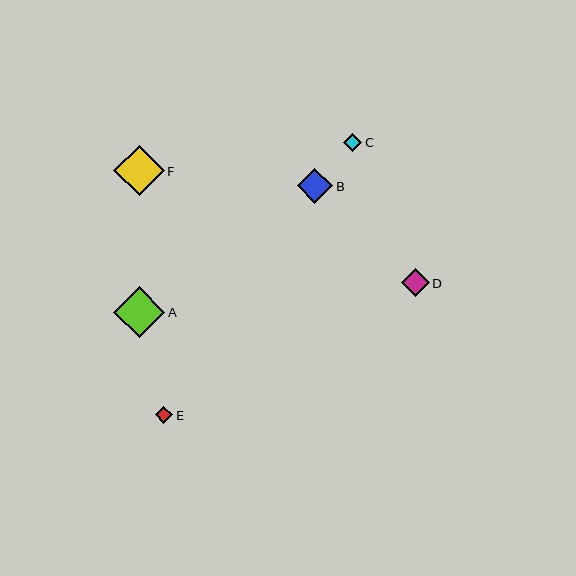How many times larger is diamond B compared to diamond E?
Diamond B is approximately 2.0 times the size of diamond E.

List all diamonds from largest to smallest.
From largest to smallest: A, F, B, D, C, E.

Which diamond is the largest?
Diamond A is the largest with a size of approximately 52 pixels.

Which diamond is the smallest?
Diamond E is the smallest with a size of approximately 17 pixels.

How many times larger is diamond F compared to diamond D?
Diamond F is approximately 1.8 times the size of diamond D.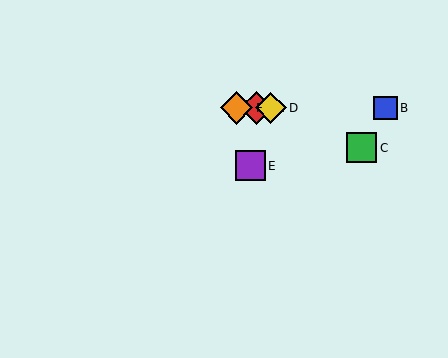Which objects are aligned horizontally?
Objects A, B, D, F are aligned horizontally.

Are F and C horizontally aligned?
No, F is at y≈108 and C is at y≈148.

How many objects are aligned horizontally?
4 objects (A, B, D, F) are aligned horizontally.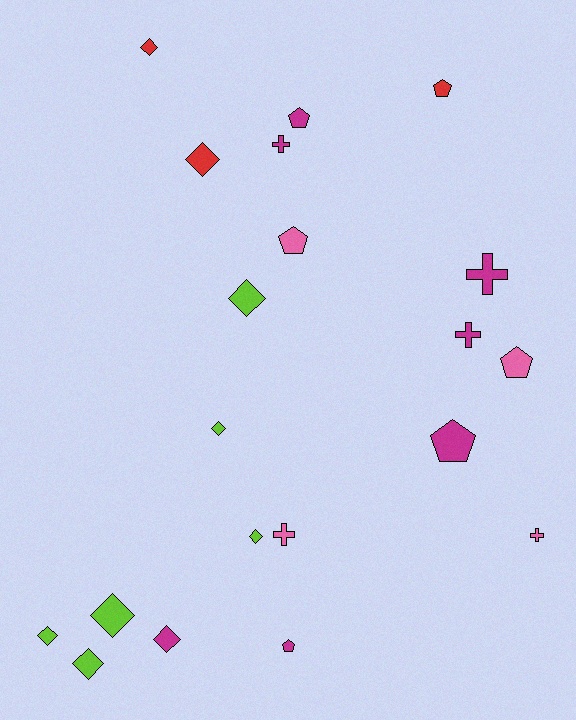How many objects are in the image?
There are 20 objects.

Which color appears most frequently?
Magenta, with 7 objects.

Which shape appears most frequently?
Diamond, with 9 objects.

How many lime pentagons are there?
There are no lime pentagons.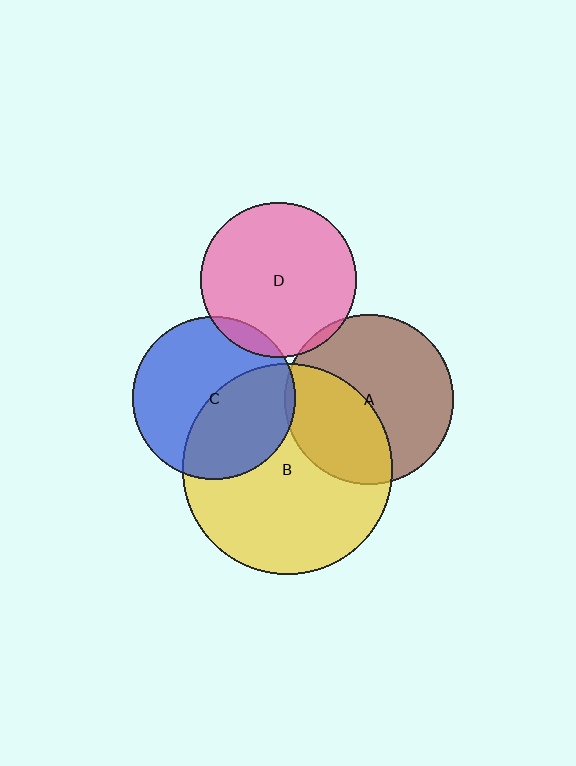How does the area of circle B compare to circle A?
Approximately 1.5 times.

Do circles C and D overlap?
Yes.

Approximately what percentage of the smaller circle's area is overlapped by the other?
Approximately 5%.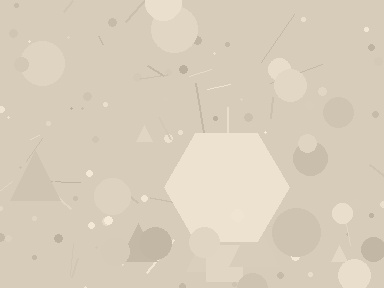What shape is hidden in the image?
A hexagon is hidden in the image.